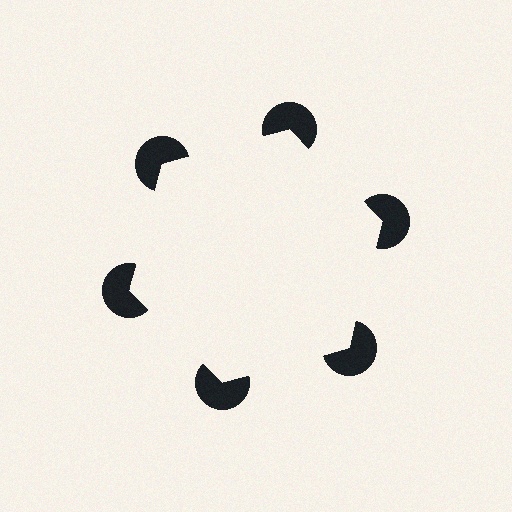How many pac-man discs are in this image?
There are 6 — one at each vertex of the illusory hexagon.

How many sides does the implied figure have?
6 sides.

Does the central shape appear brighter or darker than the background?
It typically appears slightly brighter than the background, even though no actual brightness change is drawn.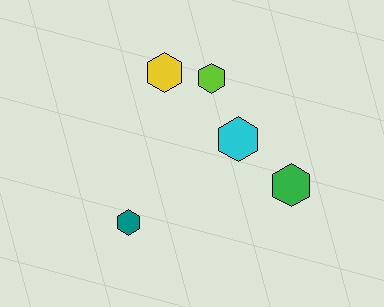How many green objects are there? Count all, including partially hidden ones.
There is 1 green object.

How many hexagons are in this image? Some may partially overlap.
There are 5 hexagons.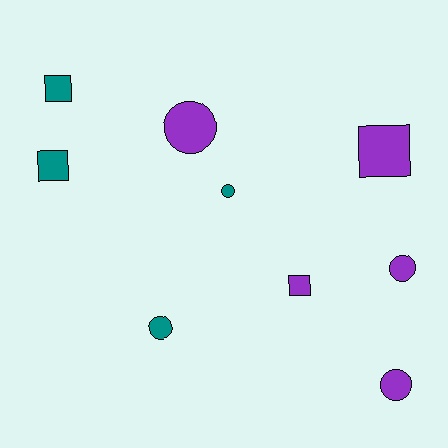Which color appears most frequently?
Purple, with 5 objects.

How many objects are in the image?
There are 9 objects.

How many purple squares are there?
There are 2 purple squares.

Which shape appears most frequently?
Circle, with 5 objects.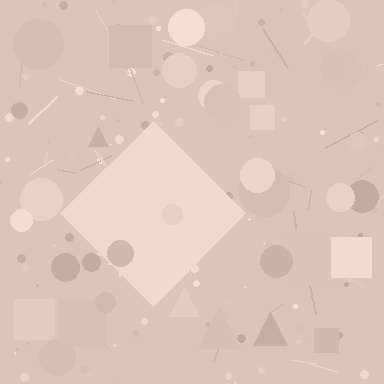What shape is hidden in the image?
A diamond is hidden in the image.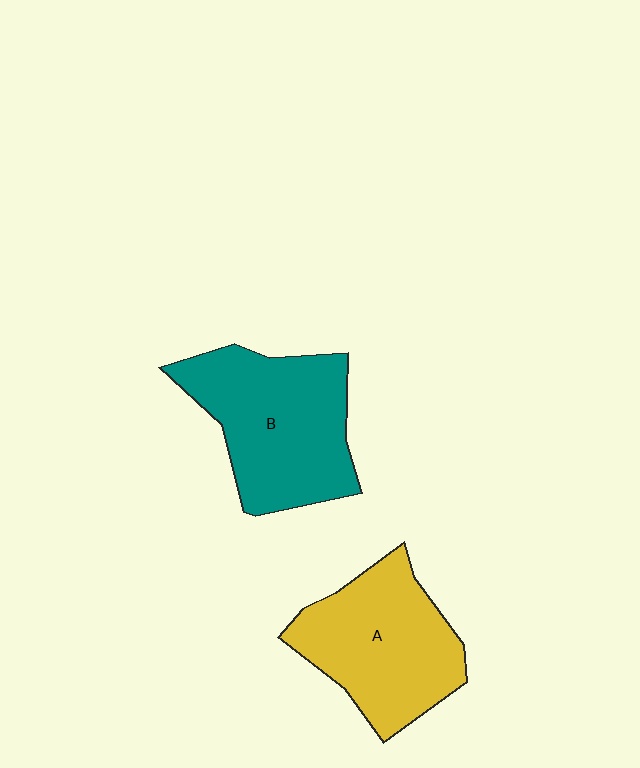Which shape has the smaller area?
Shape A (yellow).